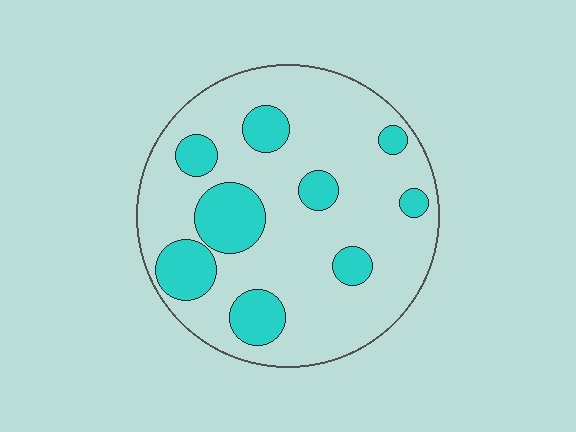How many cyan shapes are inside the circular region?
9.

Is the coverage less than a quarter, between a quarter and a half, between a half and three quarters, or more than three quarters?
Less than a quarter.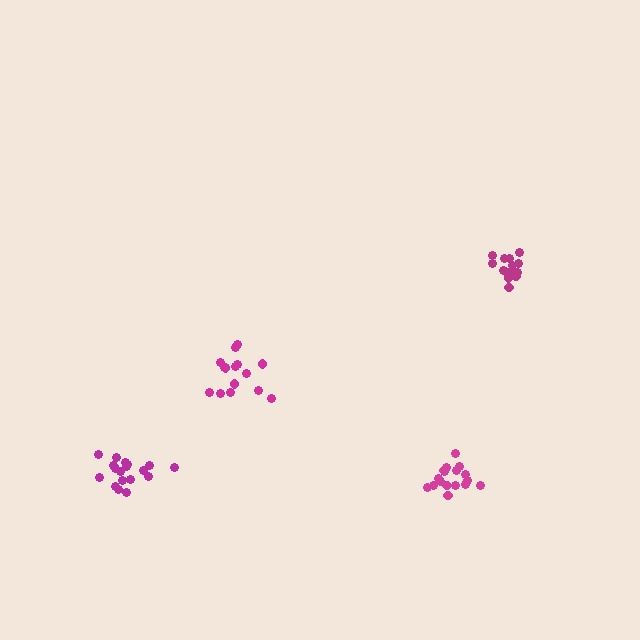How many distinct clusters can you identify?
There are 4 distinct clusters.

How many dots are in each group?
Group 1: 15 dots, Group 2: 18 dots, Group 3: 17 dots, Group 4: 16 dots (66 total).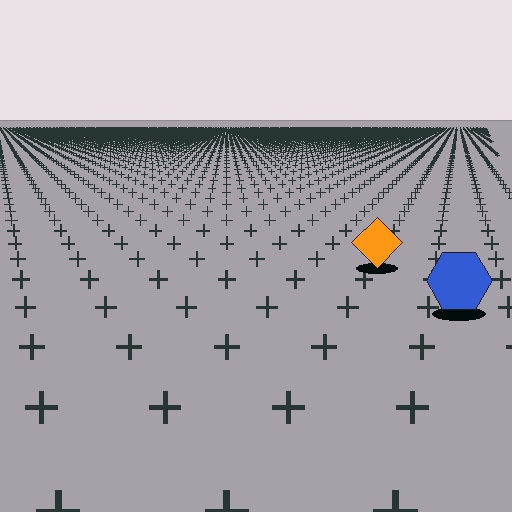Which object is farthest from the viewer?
The orange diamond is farthest from the viewer. It appears smaller and the ground texture around it is denser.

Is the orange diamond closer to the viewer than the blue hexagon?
No. The blue hexagon is closer — you can tell from the texture gradient: the ground texture is coarser near it.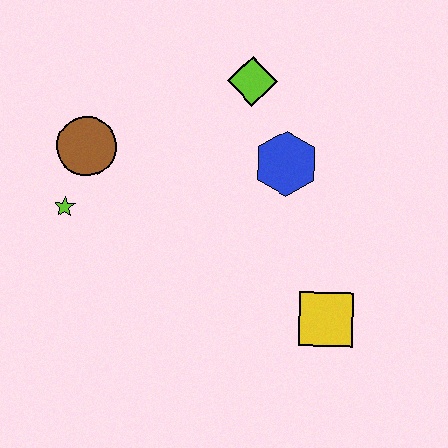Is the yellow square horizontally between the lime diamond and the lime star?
No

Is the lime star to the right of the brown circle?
No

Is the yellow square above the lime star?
No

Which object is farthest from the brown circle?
The yellow square is farthest from the brown circle.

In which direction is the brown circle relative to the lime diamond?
The brown circle is to the left of the lime diamond.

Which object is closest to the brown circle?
The lime star is closest to the brown circle.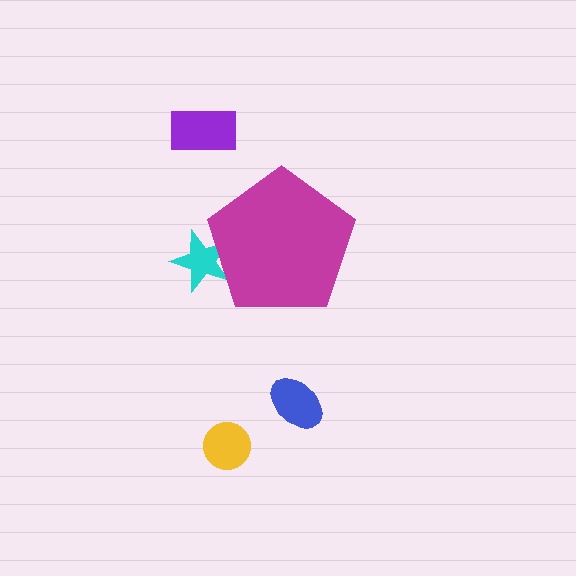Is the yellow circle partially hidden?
No, the yellow circle is fully visible.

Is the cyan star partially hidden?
Yes, the cyan star is partially hidden behind the magenta pentagon.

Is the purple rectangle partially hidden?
No, the purple rectangle is fully visible.